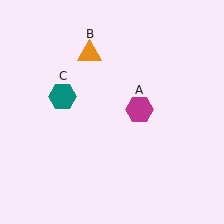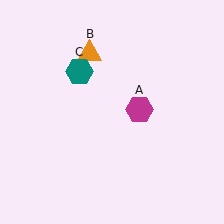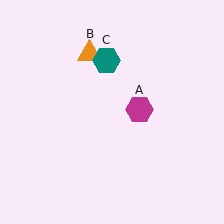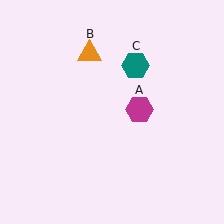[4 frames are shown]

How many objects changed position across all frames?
1 object changed position: teal hexagon (object C).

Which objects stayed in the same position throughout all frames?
Magenta hexagon (object A) and orange triangle (object B) remained stationary.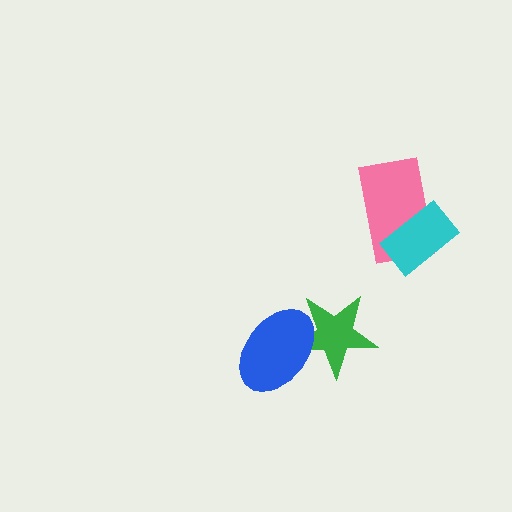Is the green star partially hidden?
Yes, it is partially covered by another shape.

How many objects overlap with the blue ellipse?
1 object overlaps with the blue ellipse.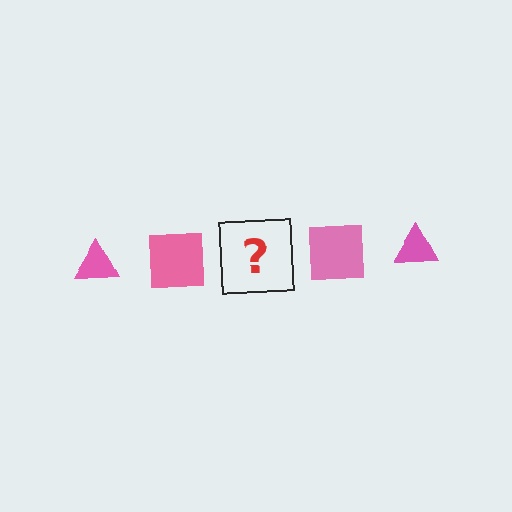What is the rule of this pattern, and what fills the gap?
The rule is that the pattern cycles through triangle, square shapes in pink. The gap should be filled with a pink triangle.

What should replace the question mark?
The question mark should be replaced with a pink triangle.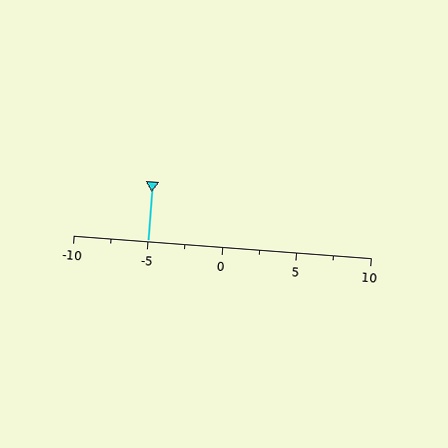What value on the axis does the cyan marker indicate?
The marker indicates approximately -5.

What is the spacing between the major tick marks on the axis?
The major ticks are spaced 5 apart.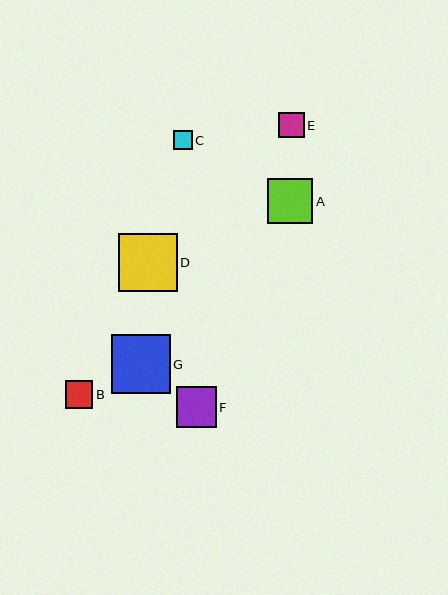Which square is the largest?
Square D is the largest with a size of approximately 59 pixels.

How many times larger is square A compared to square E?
Square A is approximately 1.8 times the size of square E.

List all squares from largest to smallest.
From largest to smallest: D, G, A, F, B, E, C.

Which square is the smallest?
Square C is the smallest with a size of approximately 19 pixels.